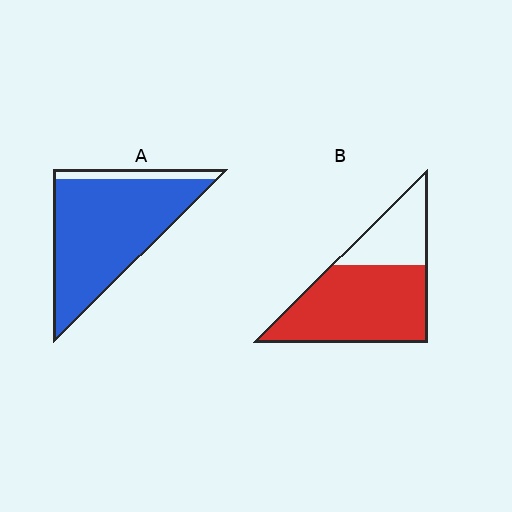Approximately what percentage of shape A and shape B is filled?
A is approximately 90% and B is approximately 70%.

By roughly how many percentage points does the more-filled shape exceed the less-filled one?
By roughly 20 percentage points (A over B).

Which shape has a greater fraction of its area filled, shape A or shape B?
Shape A.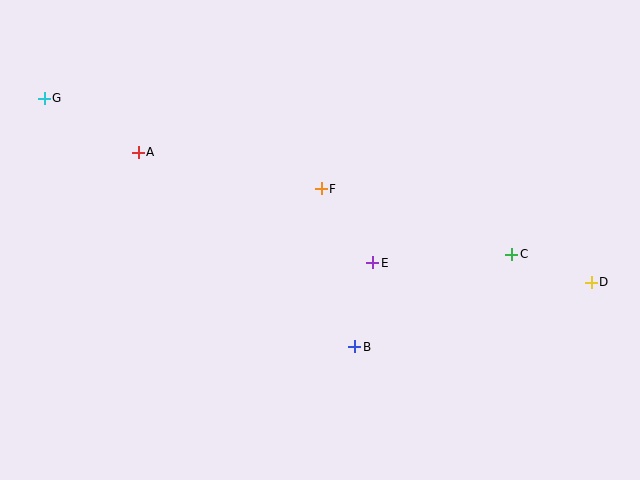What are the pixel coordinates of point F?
Point F is at (321, 189).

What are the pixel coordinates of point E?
Point E is at (373, 263).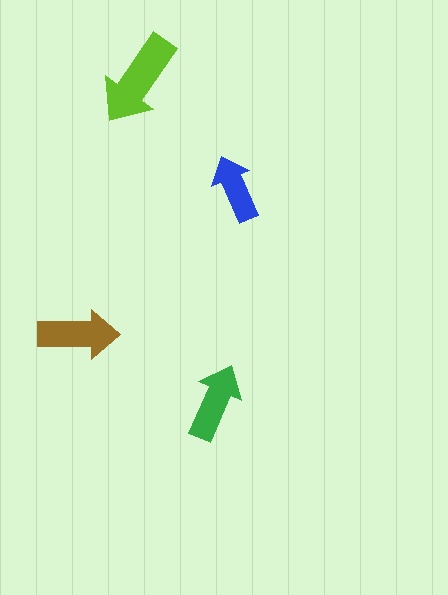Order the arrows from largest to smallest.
the lime one, the brown one, the green one, the blue one.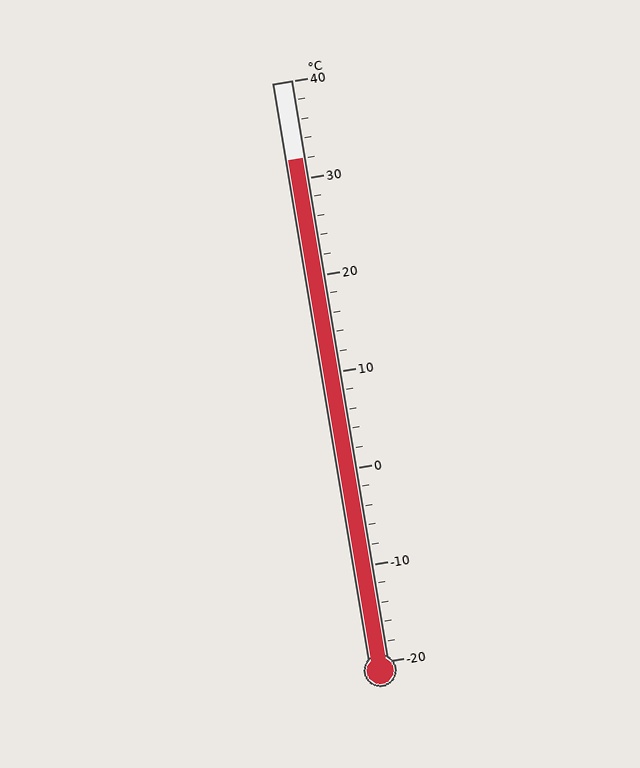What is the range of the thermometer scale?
The thermometer scale ranges from -20°C to 40°C.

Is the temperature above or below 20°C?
The temperature is above 20°C.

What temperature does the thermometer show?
The thermometer shows approximately 32°C.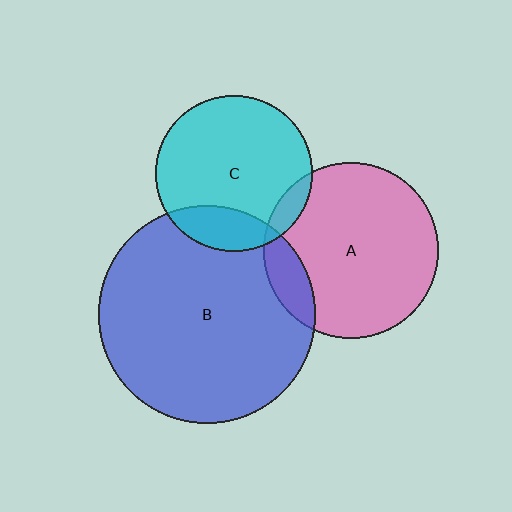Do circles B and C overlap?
Yes.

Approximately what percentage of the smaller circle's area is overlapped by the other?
Approximately 20%.